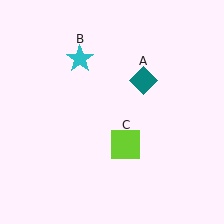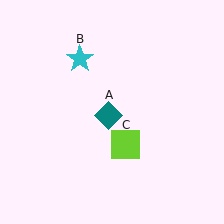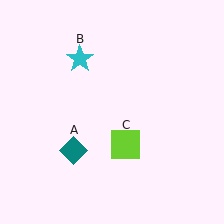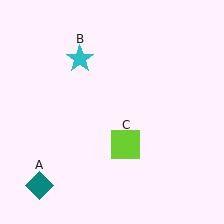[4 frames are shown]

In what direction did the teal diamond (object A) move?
The teal diamond (object A) moved down and to the left.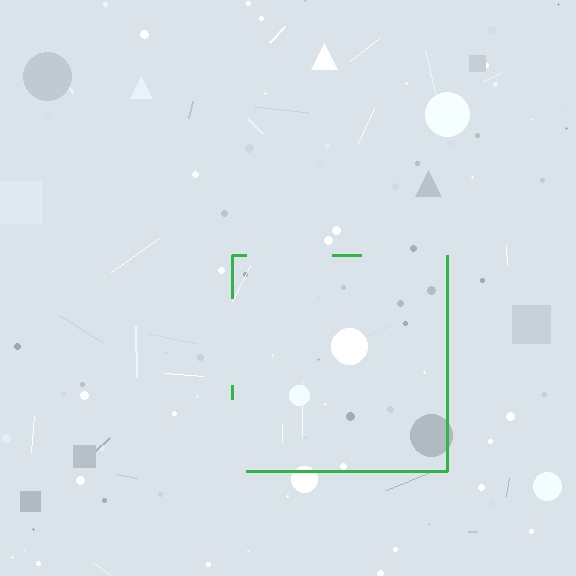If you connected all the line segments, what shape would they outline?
They would outline a square.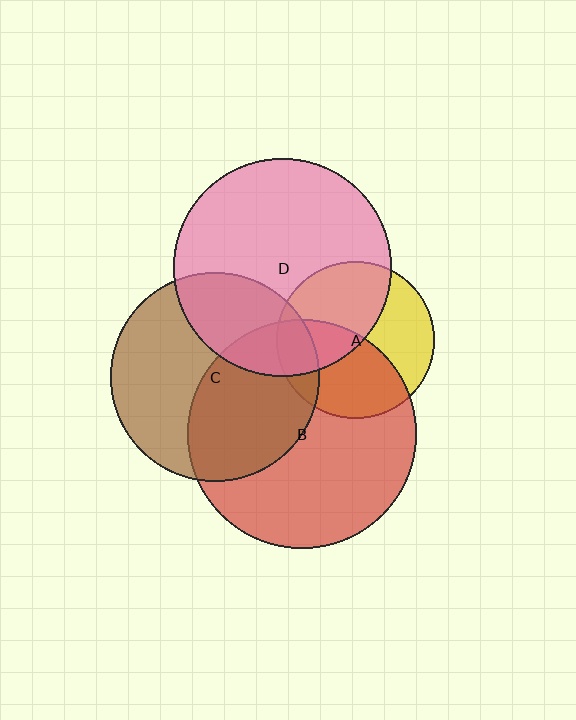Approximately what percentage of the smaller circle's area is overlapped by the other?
Approximately 30%.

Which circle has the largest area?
Circle B (red).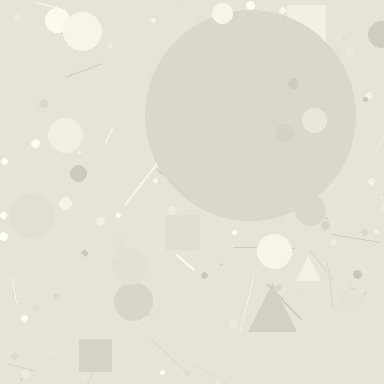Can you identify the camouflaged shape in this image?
The camouflaged shape is a circle.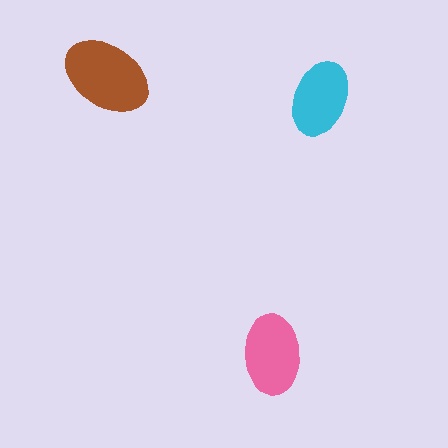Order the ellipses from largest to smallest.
the brown one, the pink one, the cyan one.